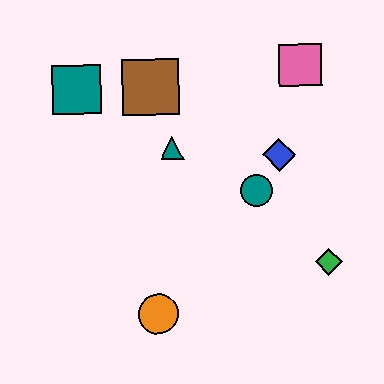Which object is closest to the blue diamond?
The teal circle is closest to the blue diamond.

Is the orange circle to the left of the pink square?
Yes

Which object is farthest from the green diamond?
The teal square is farthest from the green diamond.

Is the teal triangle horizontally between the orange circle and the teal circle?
Yes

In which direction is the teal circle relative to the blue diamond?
The teal circle is below the blue diamond.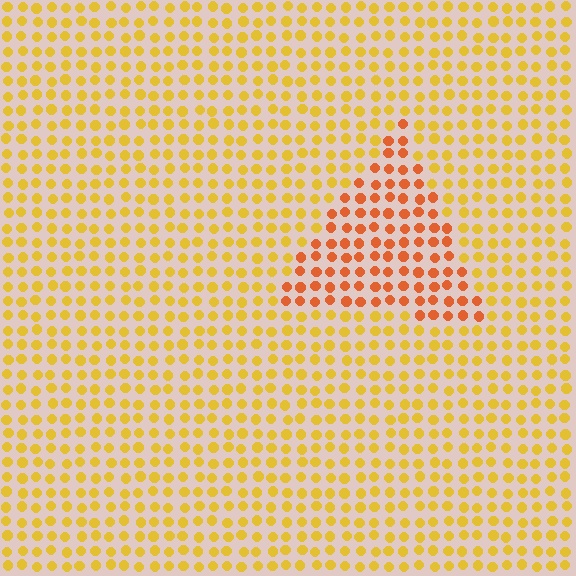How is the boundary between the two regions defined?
The boundary is defined purely by a slight shift in hue (about 32 degrees). Spacing, size, and orientation are identical on both sides.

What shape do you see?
I see a triangle.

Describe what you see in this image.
The image is filled with small yellow elements in a uniform arrangement. A triangle-shaped region is visible where the elements are tinted to a slightly different hue, forming a subtle color boundary.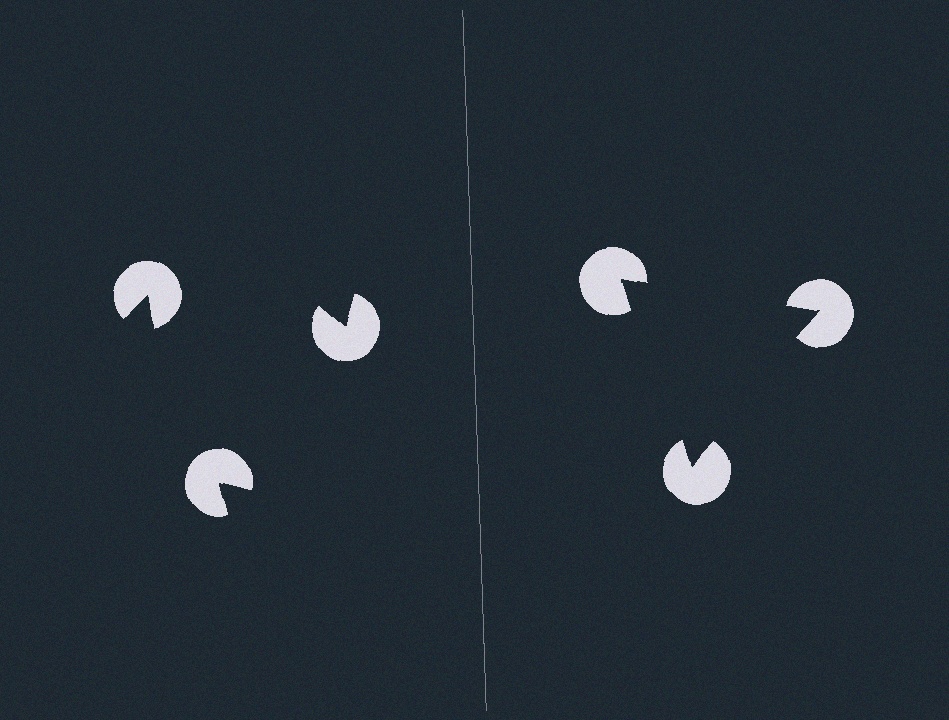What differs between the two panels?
The pac-man discs are positioned identically on both sides; only the wedge orientations differ. On the right they align to a triangle; on the left they are misaligned.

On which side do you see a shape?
An illusory triangle appears on the right side. On the left side the wedge cuts are rotated, so no coherent shape forms.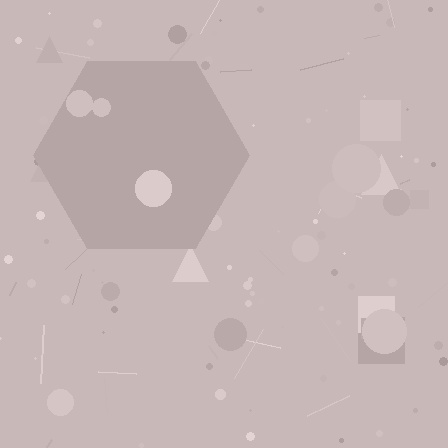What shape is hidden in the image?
A hexagon is hidden in the image.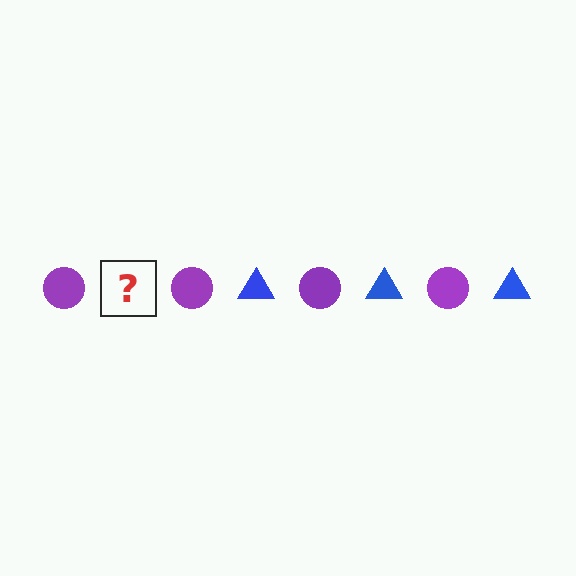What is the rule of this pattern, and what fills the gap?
The rule is that the pattern alternates between purple circle and blue triangle. The gap should be filled with a blue triangle.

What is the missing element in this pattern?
The missing element is a blue triangle.